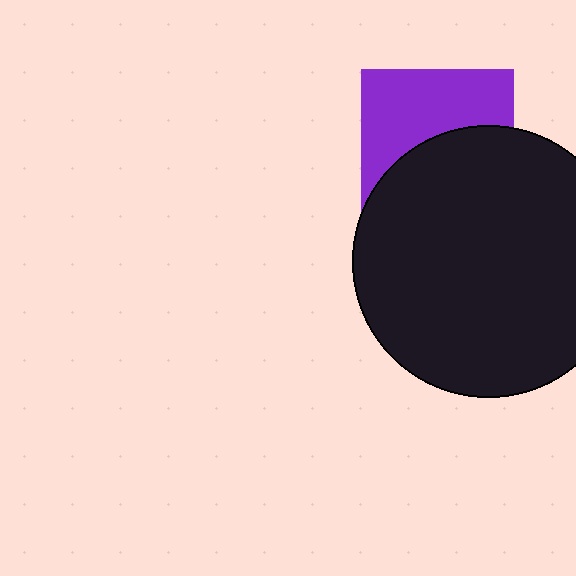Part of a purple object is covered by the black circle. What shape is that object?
It is a square.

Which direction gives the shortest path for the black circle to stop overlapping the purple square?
Moving down gives the shortest separation.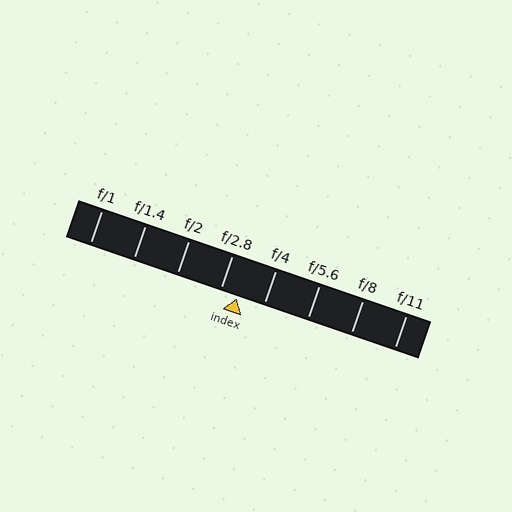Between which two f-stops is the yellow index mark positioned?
The index mark is between f/2.8 and f/4.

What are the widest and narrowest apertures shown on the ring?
The widest aperture shown is f/1 and the narrowest is f/11.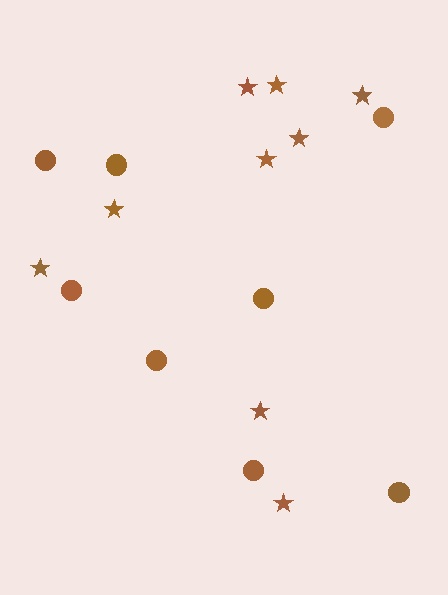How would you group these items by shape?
There are 2 groups: one group of stars (9) and one group of circles (8).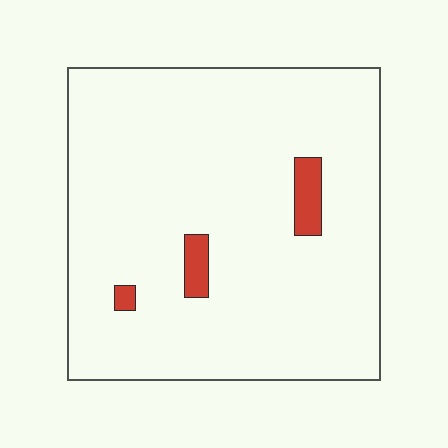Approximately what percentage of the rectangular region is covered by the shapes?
Approximately 5%.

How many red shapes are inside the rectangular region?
3.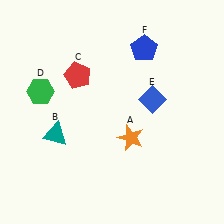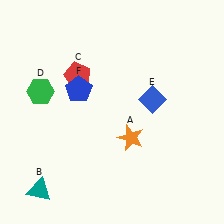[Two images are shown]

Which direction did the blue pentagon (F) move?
The blue pentagon (F) moved left.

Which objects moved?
The objects that moved are: the teal triangle (B), the blue pentagon (F).